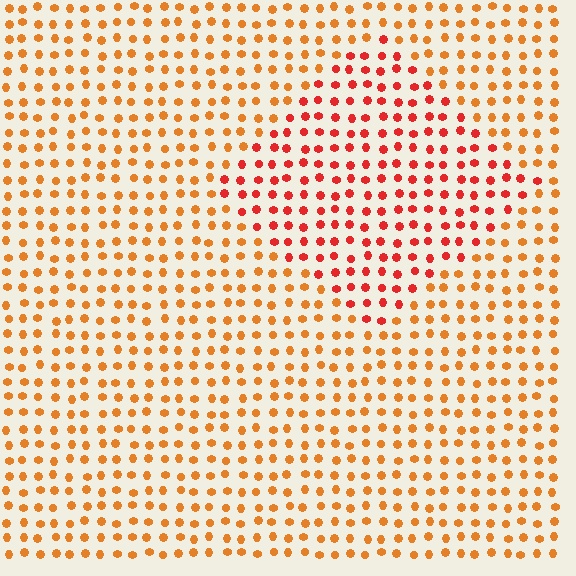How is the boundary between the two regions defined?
The boundary is defined purely by a slight shift in hue (about 29 degrees). Spacing, size, and orientation are identical on both sides.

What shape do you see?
I see a diamond.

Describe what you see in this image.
The image is filled with small orange elements in a uniform arrangement. A diamond-shaped region is visible where the elements are tinted to a slightly different hue, forming a subtle color boundary.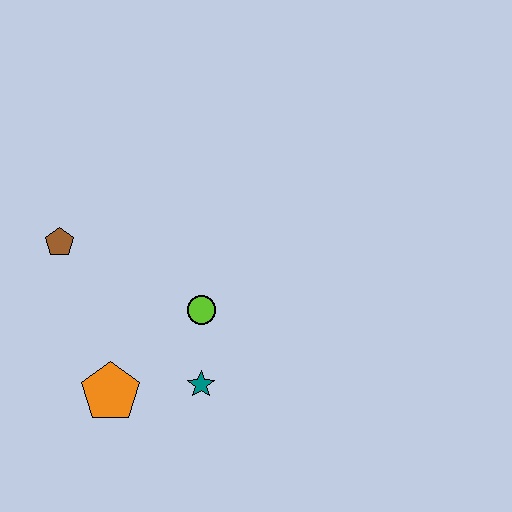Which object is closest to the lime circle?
The teal star is closest to the lime circle.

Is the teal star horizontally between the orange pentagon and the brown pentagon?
No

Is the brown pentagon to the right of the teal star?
No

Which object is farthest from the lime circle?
The brown pentagon is farthest from the lime circle.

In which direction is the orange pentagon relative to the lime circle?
The orange pentagon is to the left of the lime circle.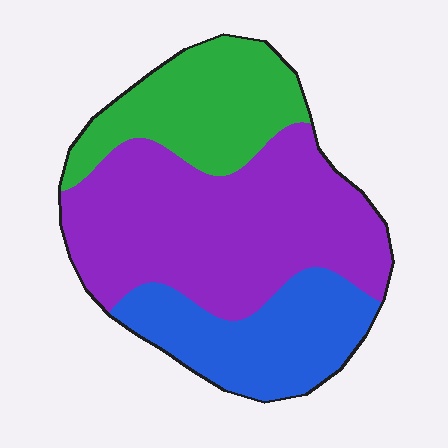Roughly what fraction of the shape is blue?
Blue takes up between a sixth and a third of the shape.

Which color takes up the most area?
Purple, at roughly 50%.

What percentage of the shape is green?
Green covers 24% of the shape.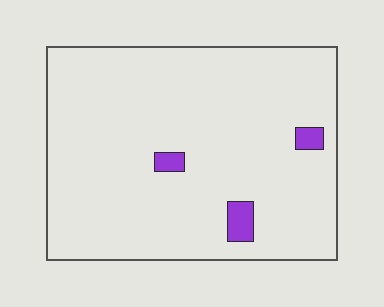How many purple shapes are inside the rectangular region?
3.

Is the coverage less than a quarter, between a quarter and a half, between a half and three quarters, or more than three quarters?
Less than a quarter.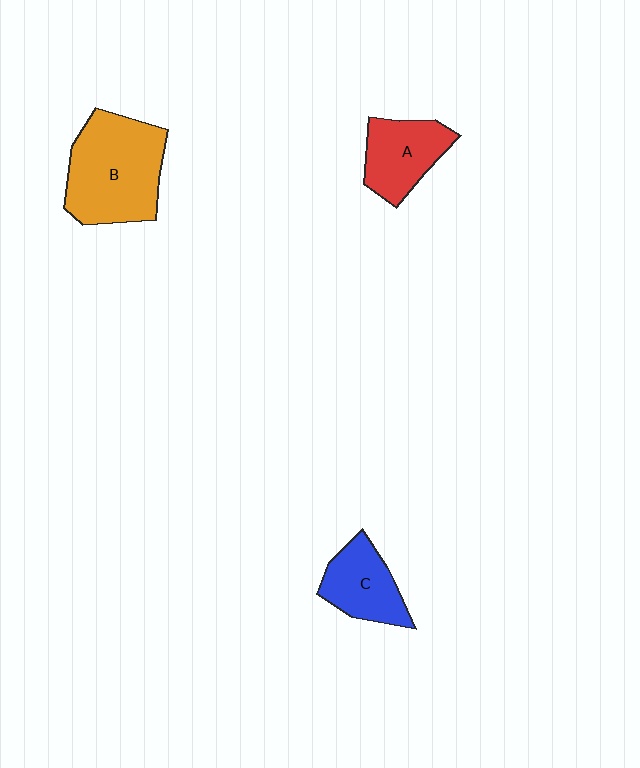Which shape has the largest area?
Shape B (orange).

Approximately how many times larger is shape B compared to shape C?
Approximately 1.8 times.